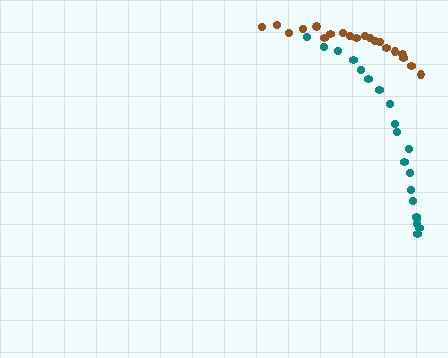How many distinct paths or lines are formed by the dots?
There are 2 distinct paths.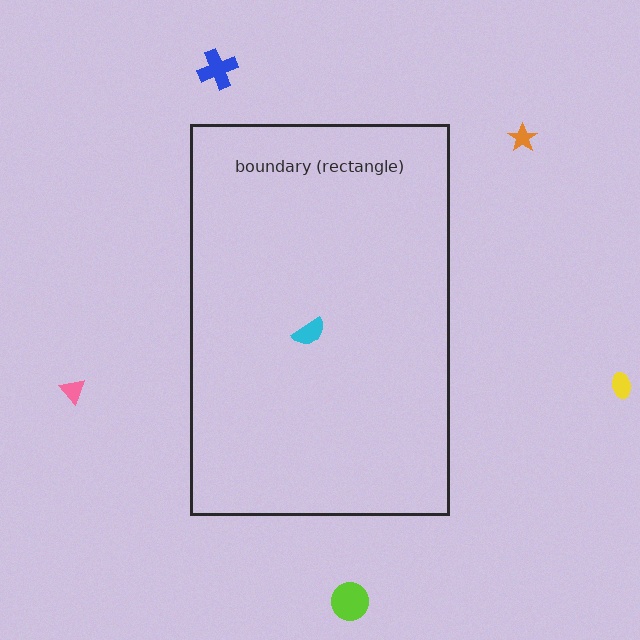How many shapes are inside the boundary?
1 inside, 5 outside.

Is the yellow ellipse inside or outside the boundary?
Outside.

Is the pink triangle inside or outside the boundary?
Outside.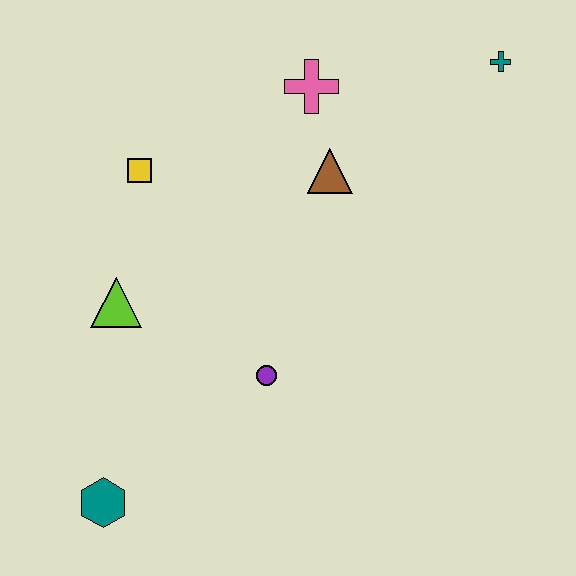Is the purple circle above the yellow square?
No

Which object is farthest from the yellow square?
The teal cross is farthest from the yellow square.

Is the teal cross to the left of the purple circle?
No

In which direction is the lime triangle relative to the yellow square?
The lime triangle is below the yellow square.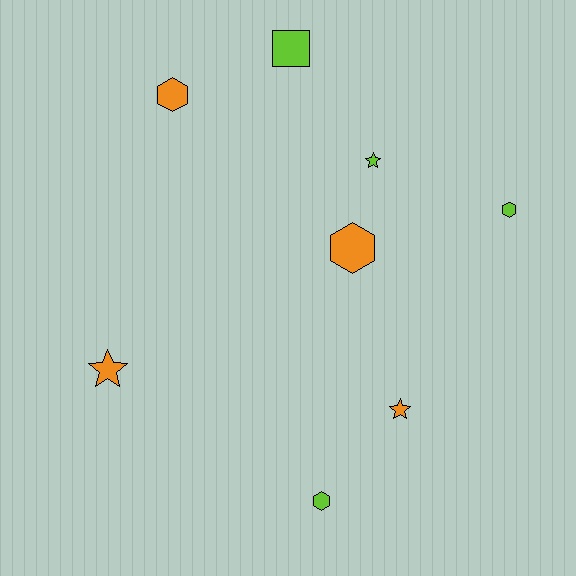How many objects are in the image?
There are 8 objects.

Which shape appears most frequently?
Hexagon, with 4 objects.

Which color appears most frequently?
Lime, with 4 objects.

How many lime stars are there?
There is 1 lime star.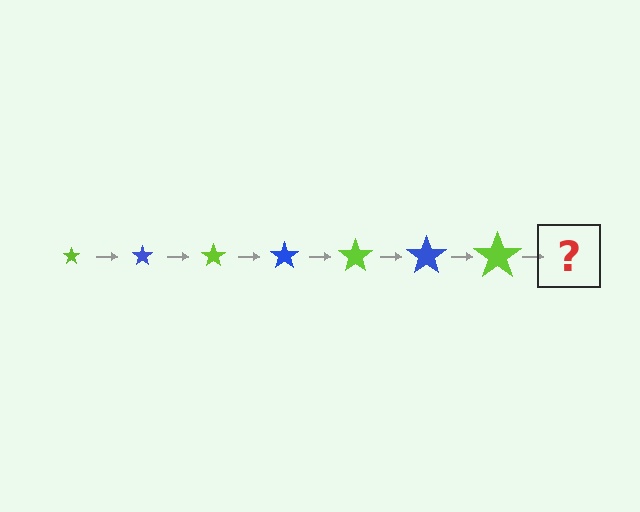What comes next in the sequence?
The next element should be a blue star, larger than the previous one.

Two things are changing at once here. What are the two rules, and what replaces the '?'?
The two rules are that the star grows larger each step and the color cycles through lime and blue. The '?' should be a blue star, larger than the previous one.